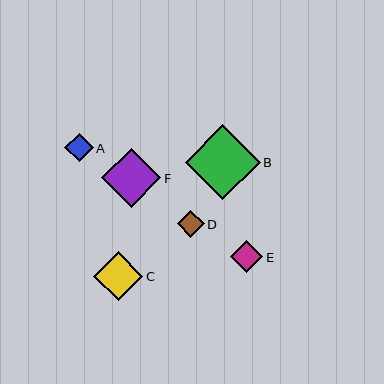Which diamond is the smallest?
Diamond D is the smallest with a size of approximately 27 pixels.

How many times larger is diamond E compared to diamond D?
Diamond E is approximately 1.2 times the size of diamond D.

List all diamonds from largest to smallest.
From largest to smallest: B, F, C, E, A, D.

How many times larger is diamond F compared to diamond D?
Diamond F is approximately 2.2 times the size of diamond D.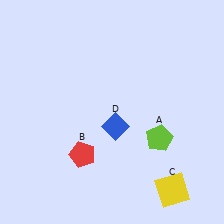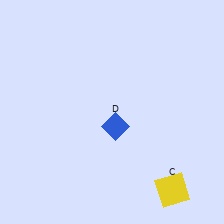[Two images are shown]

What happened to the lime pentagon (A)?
The lime pentagon (A) was removed in Image 2. It was in the bottom-right area of Image 1.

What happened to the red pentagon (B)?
The red pentagon (B) was removed in Image 2. It was in the bottom-left area of Image 1.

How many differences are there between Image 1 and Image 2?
There are 2 differences between the two images.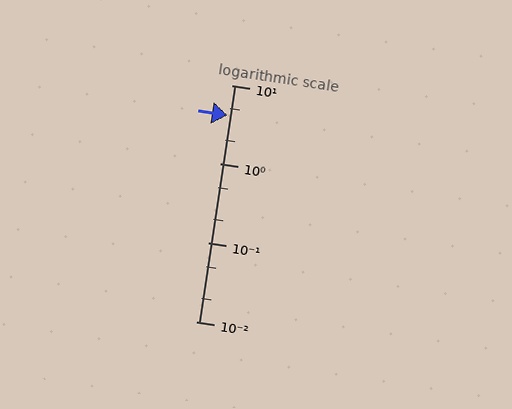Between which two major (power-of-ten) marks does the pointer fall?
The pointer is between 1 and 10.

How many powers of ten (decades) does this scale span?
The scale spans 3 decades, from 0.01 to 10.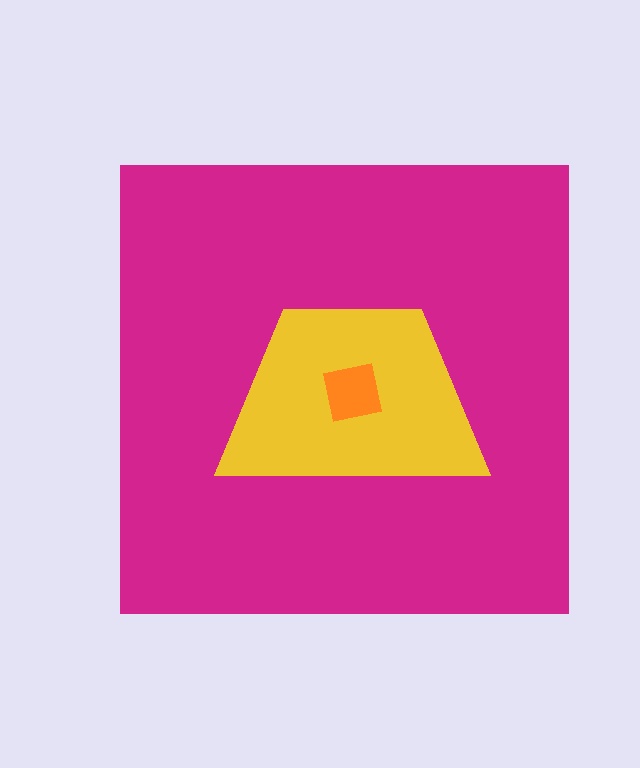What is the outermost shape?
The magenta square.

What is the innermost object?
The orange square.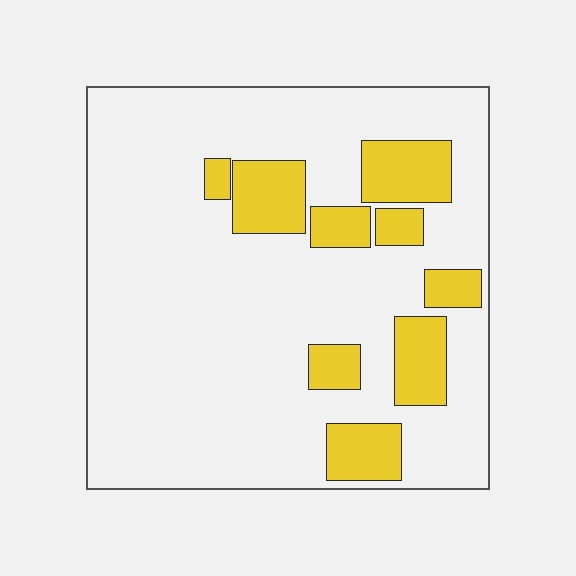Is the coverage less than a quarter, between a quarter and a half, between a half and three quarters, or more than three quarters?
Less than a quarter.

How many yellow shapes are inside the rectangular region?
9.